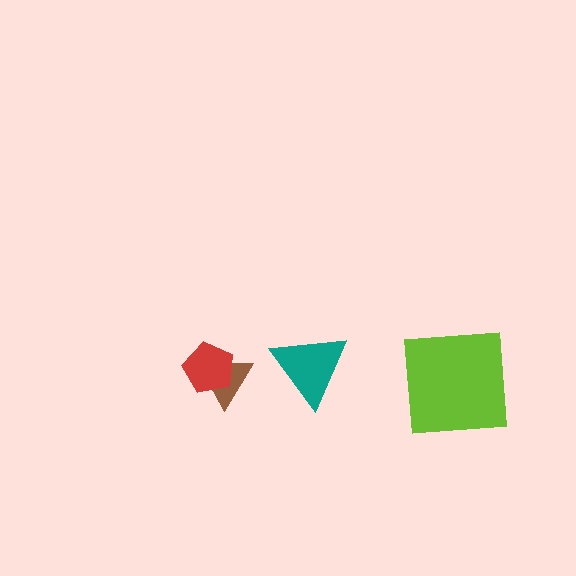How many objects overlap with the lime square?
0 objects overlap with the lime square.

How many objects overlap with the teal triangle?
0 objects overlap with the teal triangle.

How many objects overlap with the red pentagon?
1 object overlaps with the red pentagon.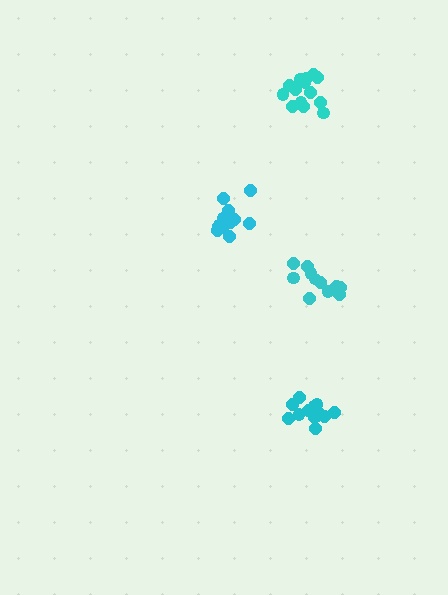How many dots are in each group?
Group 1: 13 dots, Group 2: 14 dots, Group 3: 11 dots, Group 4: 13 dots (51 total).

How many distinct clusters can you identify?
There are 4 distinct clusters.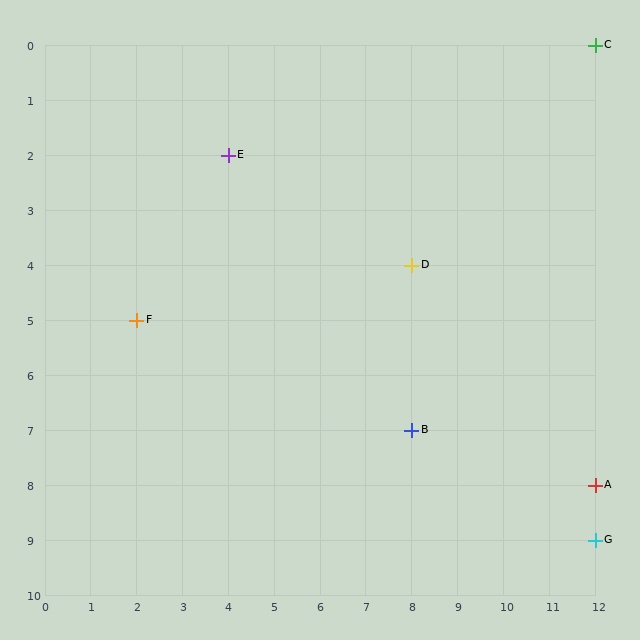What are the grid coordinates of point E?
Point E is at grid coordinates (4, 2).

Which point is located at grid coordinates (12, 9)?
Point G is at (12, 9).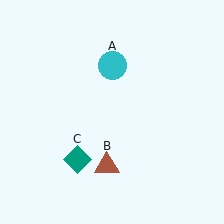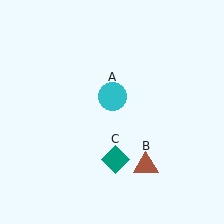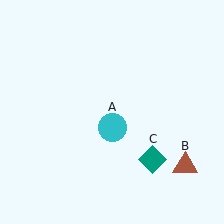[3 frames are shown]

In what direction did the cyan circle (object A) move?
The cyan circle (object A) moved down.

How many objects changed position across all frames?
3 objects changed position: cyan circle (object A), brown triangle (object B), teal diamond (object C).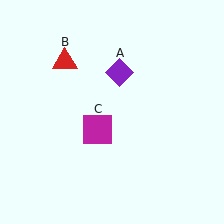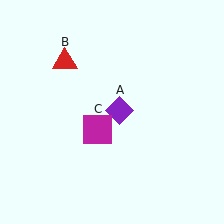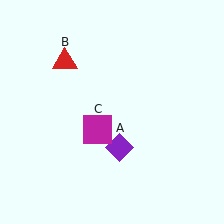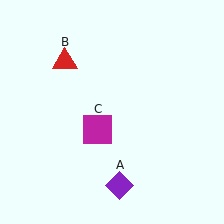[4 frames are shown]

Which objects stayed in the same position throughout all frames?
Red triangle (object B) and magenta square (object C) remained stationary.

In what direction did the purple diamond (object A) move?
The purple diamond (object A) moved down.